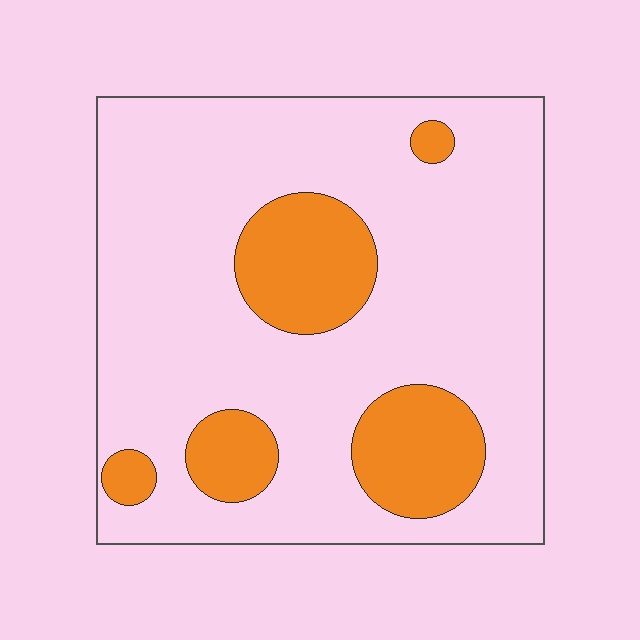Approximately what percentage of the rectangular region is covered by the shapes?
Approximately 20%.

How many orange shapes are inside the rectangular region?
5.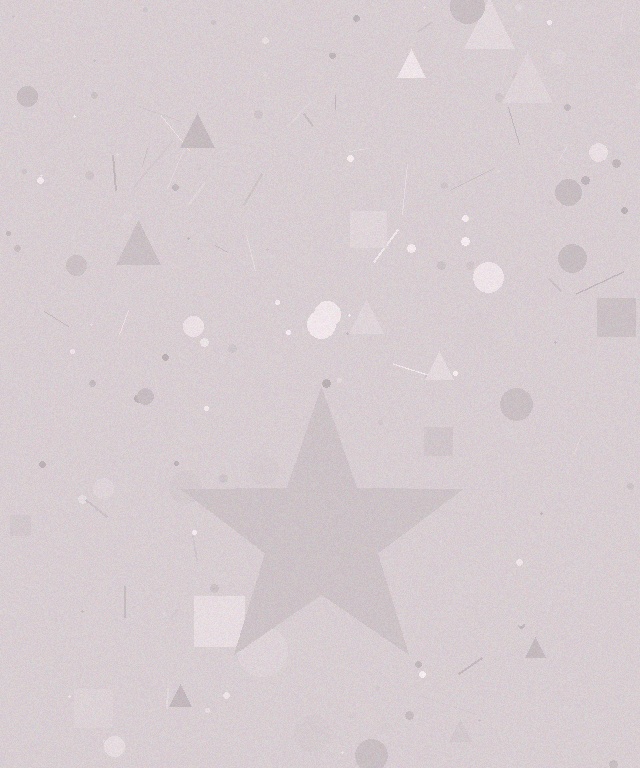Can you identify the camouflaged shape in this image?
The camouflaged shape is a star.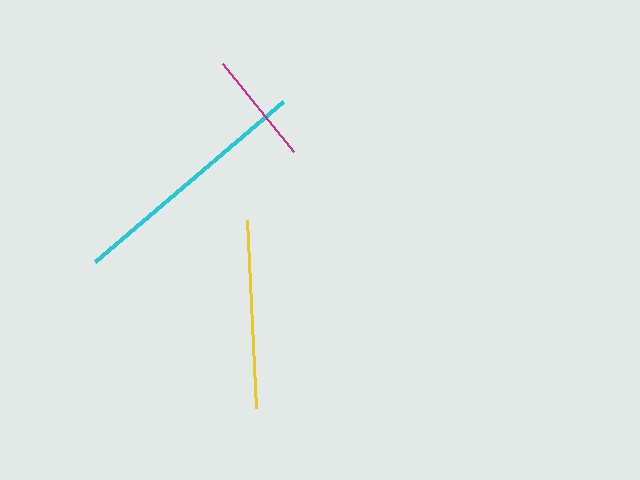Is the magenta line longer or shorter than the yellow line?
The yellow line is longer than the magenta line.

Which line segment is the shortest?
The magenta line is the shortest at approximately 113 pixels.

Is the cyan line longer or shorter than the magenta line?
The cyan line is longer than the magenta line.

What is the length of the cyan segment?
The cyan segment is approximately 247 pixels long.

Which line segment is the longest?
The cyan line is the longest at approximately 247 pixels.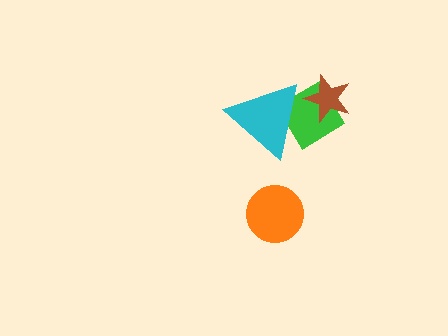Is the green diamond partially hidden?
Yes, it is partially covered by another shape.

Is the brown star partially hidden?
No, no other shape covers it.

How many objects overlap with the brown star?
1 object overlaps with the brown star.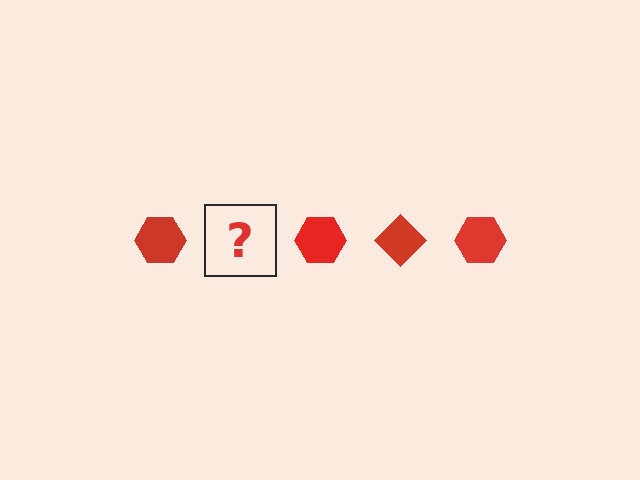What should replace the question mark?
The question mark should be replaced with a red diamond.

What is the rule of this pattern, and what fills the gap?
The rule is that the pattern cycles through hexagon, diamond shapes in red. The gap should be filled with a red diamond.